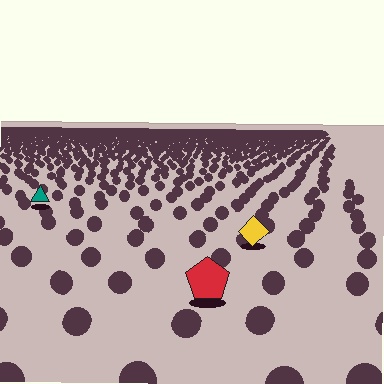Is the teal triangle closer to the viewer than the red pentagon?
No. The red pentagon is closer — you can tell from the texture gradient: the ground texture is coarser near it.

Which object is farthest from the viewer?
The teal triangle is farthest from the viewer. It appears smaller and the ground texture around it is denser.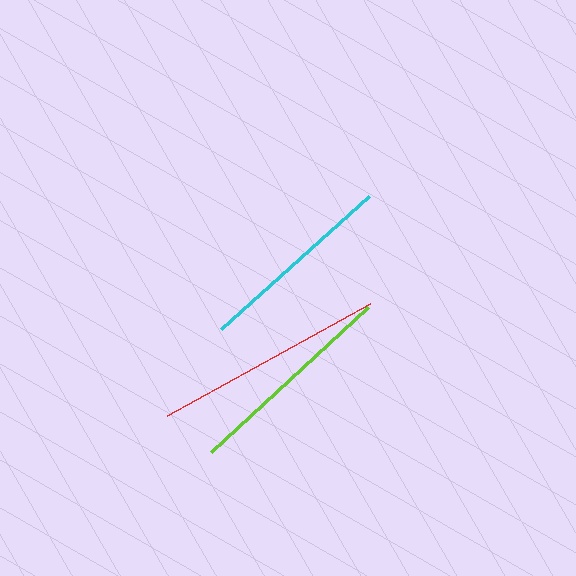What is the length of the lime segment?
The lime segment is approximately 214 pixels long.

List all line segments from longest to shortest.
From longest to shortest: red, lime, cyan.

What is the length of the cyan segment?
The cyan segment is approximately 199 pixels long.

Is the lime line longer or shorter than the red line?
The red line is longer than the lime line.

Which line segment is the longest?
The red line is the longest at approximately 233 pixels.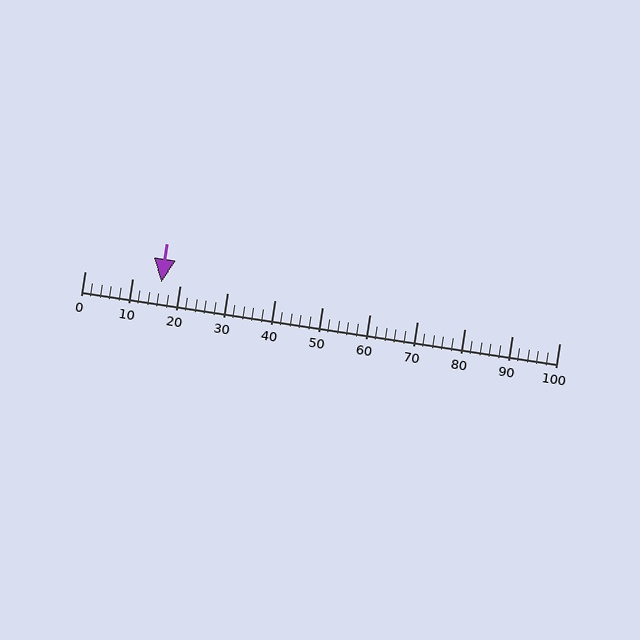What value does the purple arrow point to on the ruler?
The purple arrow points to approximately 16.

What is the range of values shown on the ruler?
The ruler shows values from 0 to 100.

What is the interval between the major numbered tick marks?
The major tick marks are spaced 10 units apart.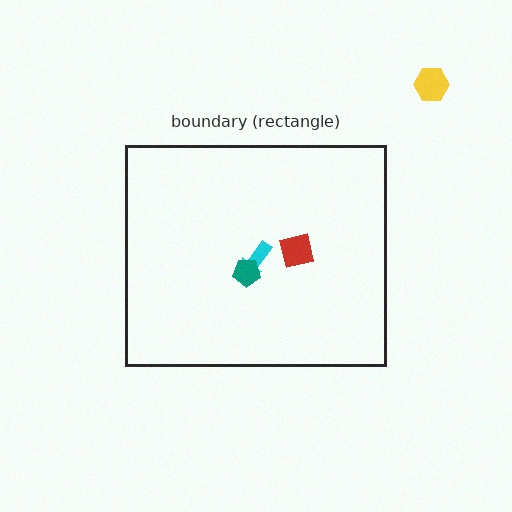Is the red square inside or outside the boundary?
Inside.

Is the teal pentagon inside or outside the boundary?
Inside.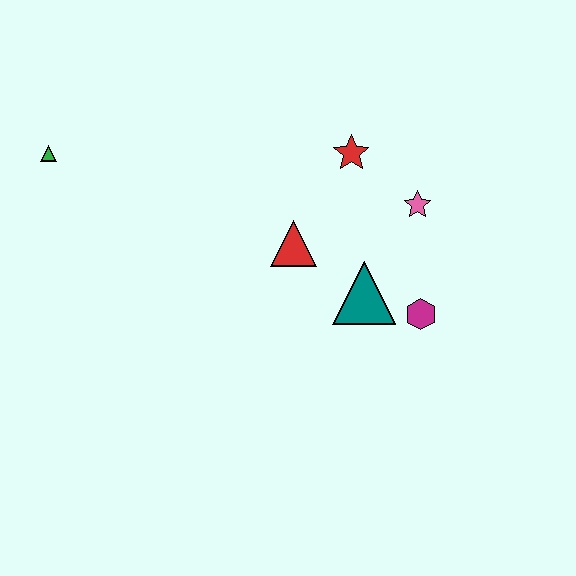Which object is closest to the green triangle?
The red triangle is closest to the green triangle.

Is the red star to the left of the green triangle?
No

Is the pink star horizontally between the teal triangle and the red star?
No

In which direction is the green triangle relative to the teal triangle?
The green triangle is to the left of the teal triangle.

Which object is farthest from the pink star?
The green triangle is farthest from the pink star.